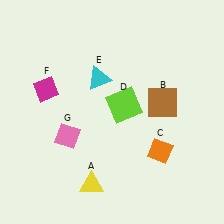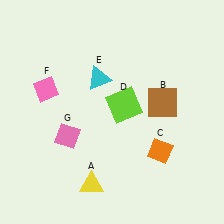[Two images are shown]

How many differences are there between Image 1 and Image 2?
There is 1 difference between the two images.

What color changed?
The diamond (F) changed from magenta in Image 1 to pink in Image 2.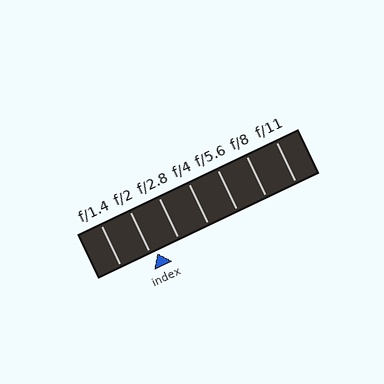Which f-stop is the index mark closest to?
The index mark is closest to f/2.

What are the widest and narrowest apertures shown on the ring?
The widest aperture shown is f/1.4 and the narrowest is f/11.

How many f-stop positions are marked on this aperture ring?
There are 7 f-stop positions marked.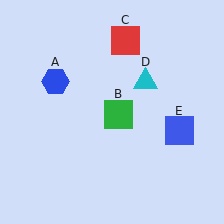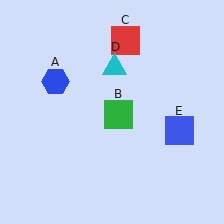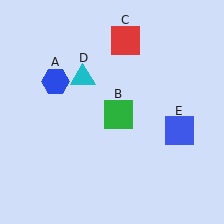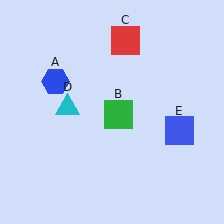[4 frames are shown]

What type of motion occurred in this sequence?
The cyan triangle (object D) rotated counterclockwise around the center of the scene.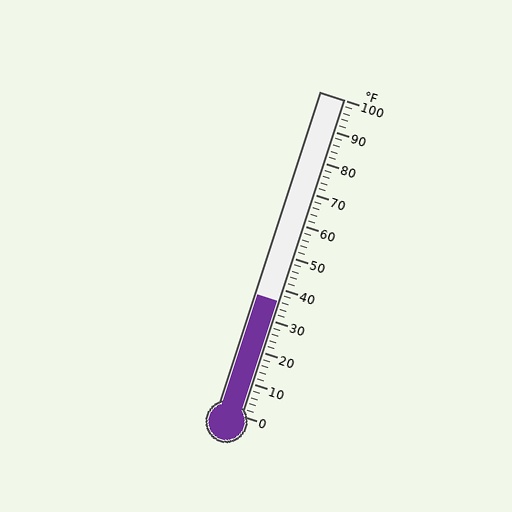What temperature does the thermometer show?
The thermometer shows approximately 36°F.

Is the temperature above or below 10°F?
The temperature is above 10°F.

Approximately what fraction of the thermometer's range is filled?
The thermometer is filled to approximately 35% of its range.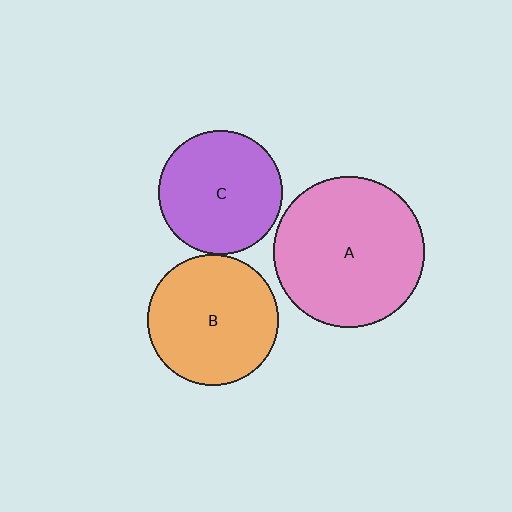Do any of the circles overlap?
No, none of the circles overlap.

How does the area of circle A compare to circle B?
Approximately 1.3 times.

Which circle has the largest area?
Circle A (pink).